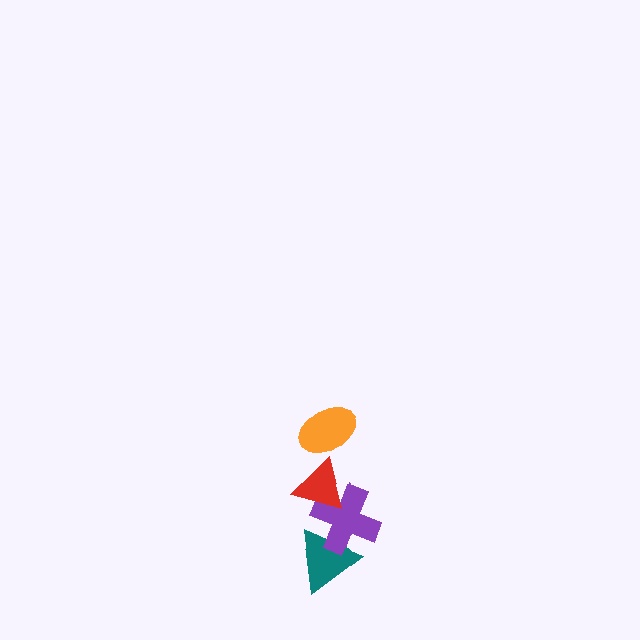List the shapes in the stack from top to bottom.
From top to bottom: the orange ellipse, the red triangle, the purple cross, the teal triangle.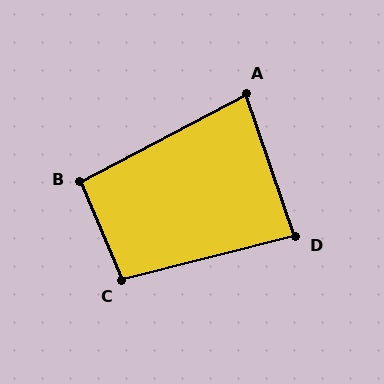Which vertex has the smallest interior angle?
A, at approximately 81 degrees.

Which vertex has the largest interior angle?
C, at approximately 99 degrees.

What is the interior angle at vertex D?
Approximately 85 degrees (approximately right).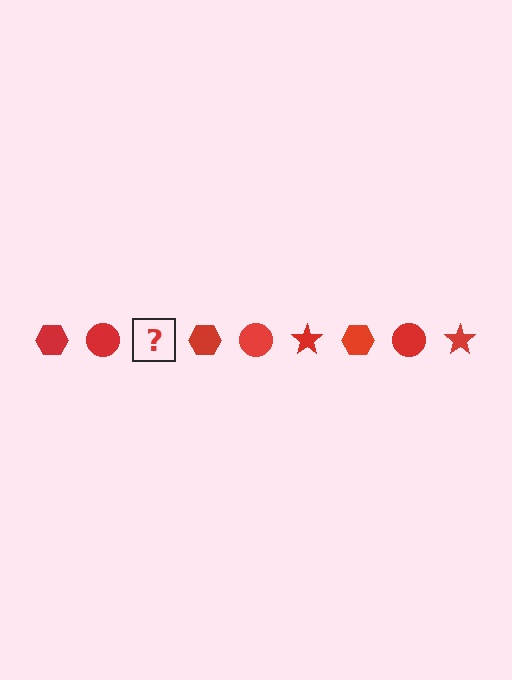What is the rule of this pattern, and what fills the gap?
The rule is that the pattern cycles through hexagon, circle, star shapes in red. The gap should be filled with a red star.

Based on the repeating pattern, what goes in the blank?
The blank should be a red star.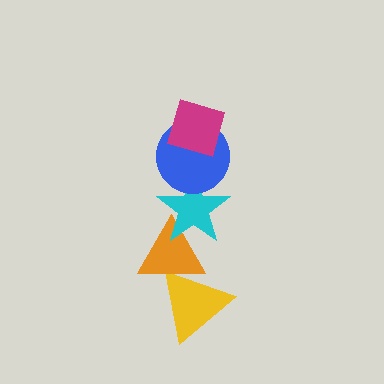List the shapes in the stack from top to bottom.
From top to bottom: the magenta diamond, the blue circle, the cyan star, the orange triangle, the yellow triangle.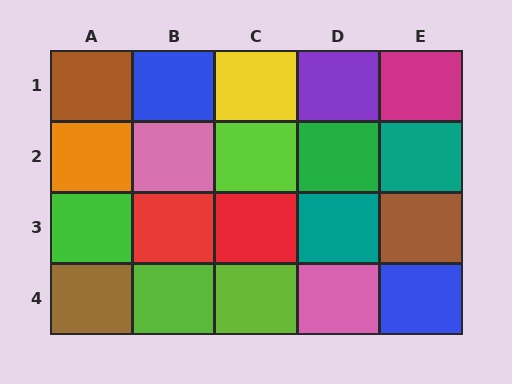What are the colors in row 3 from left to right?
Green, red, red, teal, brown.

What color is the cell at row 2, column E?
Teal.